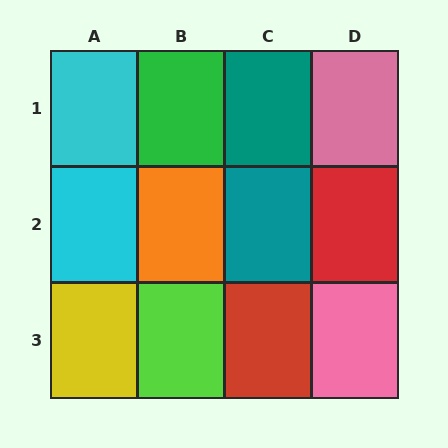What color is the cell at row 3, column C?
Red.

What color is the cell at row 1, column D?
Pink.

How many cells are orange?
1 cell is orange.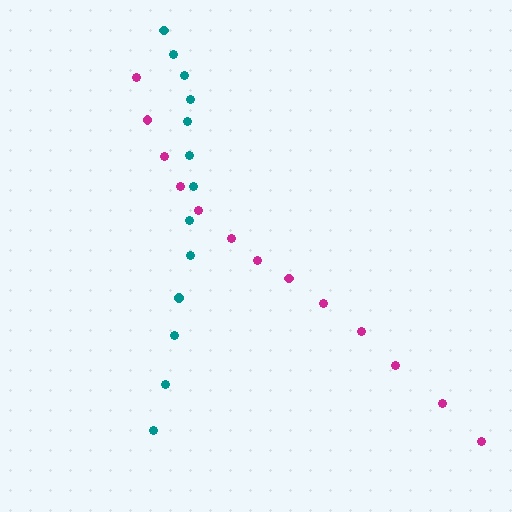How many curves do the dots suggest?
There are 2 distinct paths.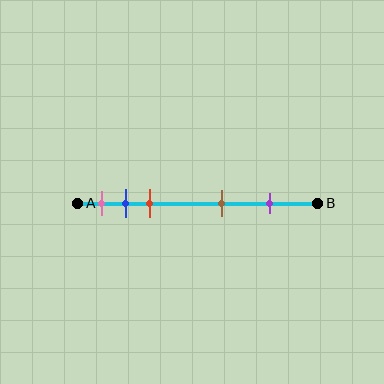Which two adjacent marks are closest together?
The blue and red marks are the closest adjacent pair.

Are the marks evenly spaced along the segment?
No, the marks are not evenly spaced.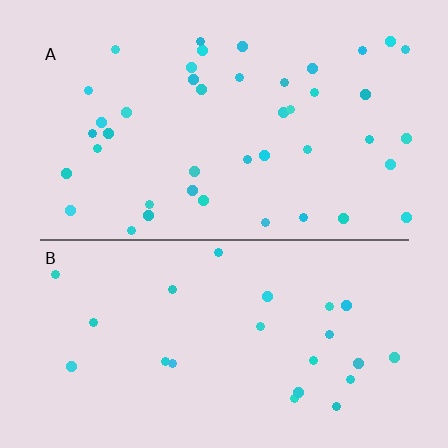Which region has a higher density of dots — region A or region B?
A (the top).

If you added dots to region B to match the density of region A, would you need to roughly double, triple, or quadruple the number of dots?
Approximately double.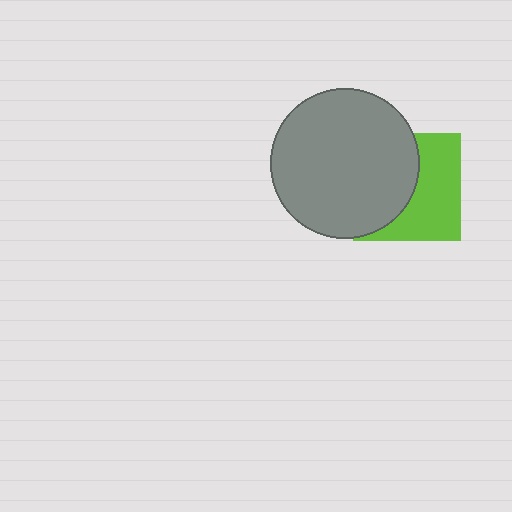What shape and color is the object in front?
The object in front is a gray circle.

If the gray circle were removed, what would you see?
You would see the complete lime square.